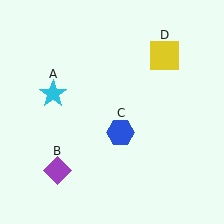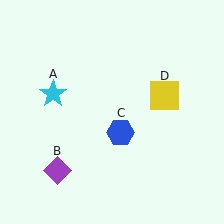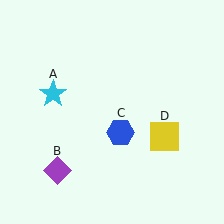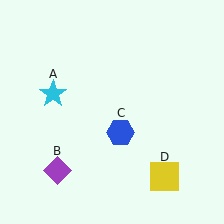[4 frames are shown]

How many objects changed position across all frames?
1 object changed position: yellow square (object D).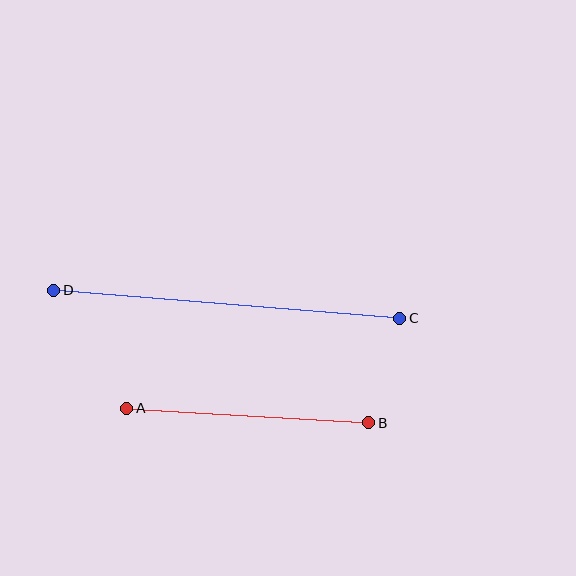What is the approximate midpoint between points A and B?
The midpoint is at approximately (248, 415) pixels.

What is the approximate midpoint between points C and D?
The midpoint is at approximately (227, 304) pixels.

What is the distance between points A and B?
The distance is approximately 243 pixels.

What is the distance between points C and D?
The distance is approximately 347 pixels.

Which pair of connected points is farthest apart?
Points C and D are farthest apart.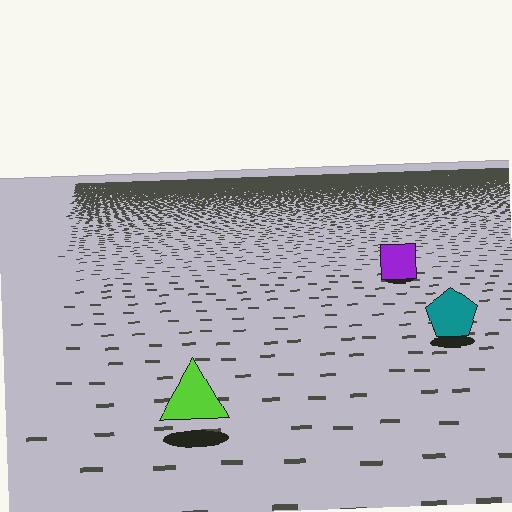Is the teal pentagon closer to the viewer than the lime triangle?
No. The lime triangle is closer — you can tell from the texture gradient: the ground texture is coarser near it.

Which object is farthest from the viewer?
The purple square is farthest from the viewer. It appears smaller and the ground texture around it is denser.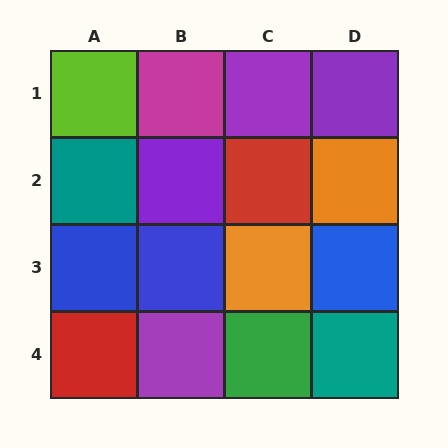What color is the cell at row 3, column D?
Blue.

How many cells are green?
1 cell is green.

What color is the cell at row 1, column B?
Magenta.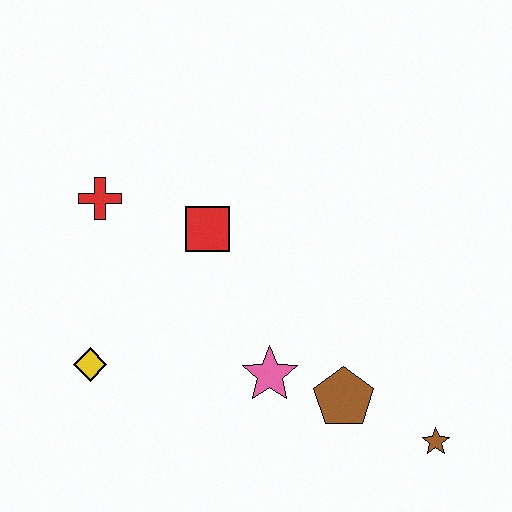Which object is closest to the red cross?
The red square is closest to the red cross.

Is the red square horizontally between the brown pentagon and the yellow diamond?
Yes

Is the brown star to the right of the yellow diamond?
Yes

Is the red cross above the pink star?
Yes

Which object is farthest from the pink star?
The red cross is farthest from the pink star.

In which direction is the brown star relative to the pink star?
The brown star is to the right of the pink star.